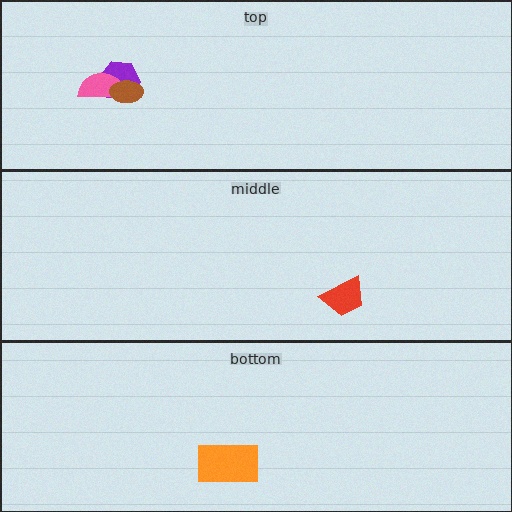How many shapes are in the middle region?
1.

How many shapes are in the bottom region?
1.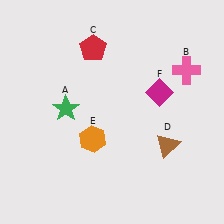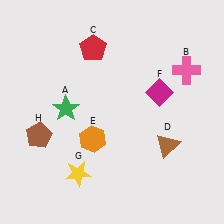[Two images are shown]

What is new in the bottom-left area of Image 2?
A yellow star (G) was added in the bottom-left area of Image 2.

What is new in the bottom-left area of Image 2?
A brown pentagon (H) was added in the bottom-left area of Image 2.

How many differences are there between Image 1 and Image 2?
There are 2 differences between the two images.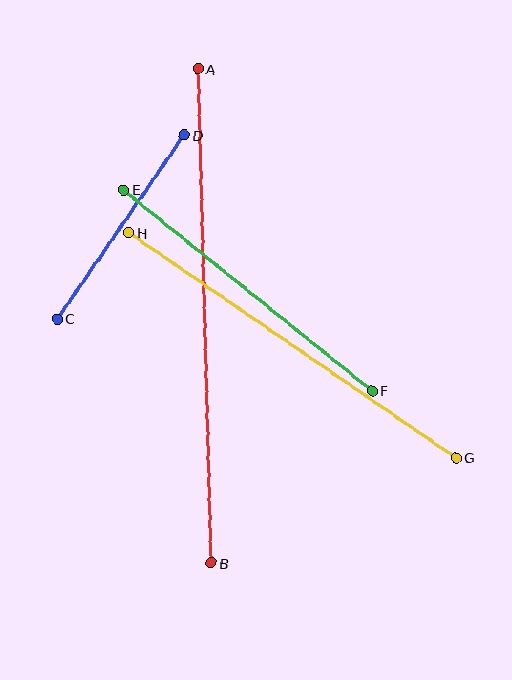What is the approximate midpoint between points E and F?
The midpoint is at approximately (248, 290) pixels.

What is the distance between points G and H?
The distance is approximately 397 pixels.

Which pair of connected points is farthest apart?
Points A and B are farthest apart.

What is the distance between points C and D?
The distance is approximately 224 pixels.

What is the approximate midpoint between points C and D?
The midpoint is at approximately (121, 227) pixels.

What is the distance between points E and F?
The distance is approximately 320 pixels.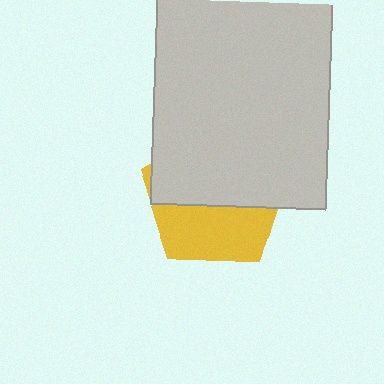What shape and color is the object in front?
The object in front is a light gray rectangle.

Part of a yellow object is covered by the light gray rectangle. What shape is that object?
It is a pentagon.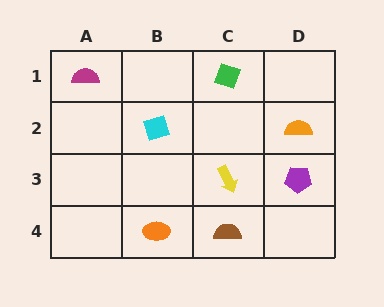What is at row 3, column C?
A yellow arrow.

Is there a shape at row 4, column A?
No, that cell is empty.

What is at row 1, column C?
A green diamond.